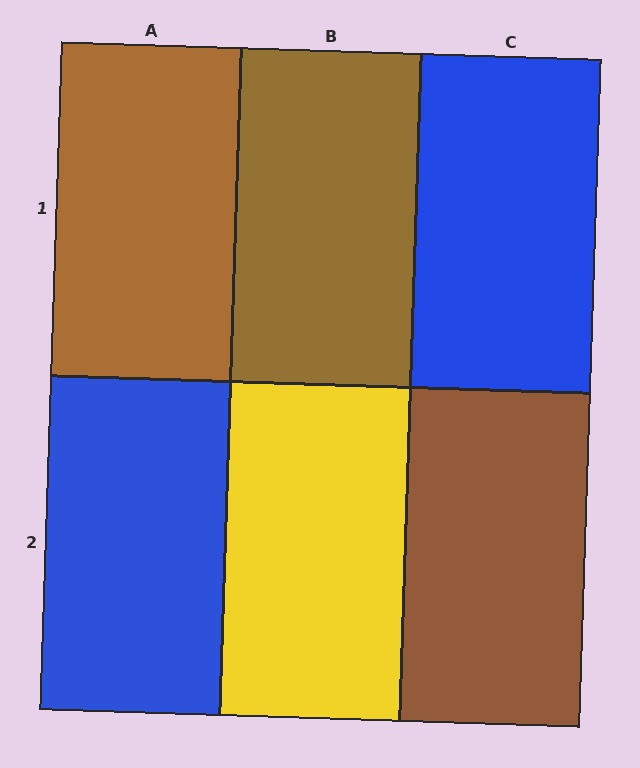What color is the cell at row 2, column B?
Yellow.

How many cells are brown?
3 cells are brown.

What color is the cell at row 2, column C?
Brown.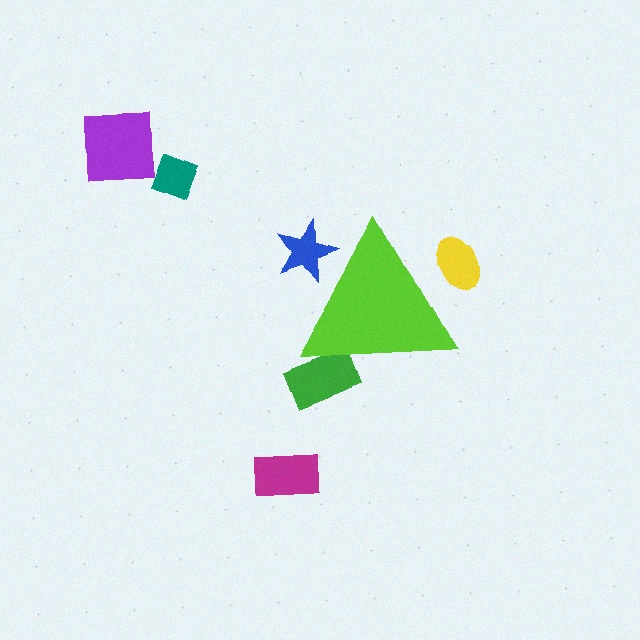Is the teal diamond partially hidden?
No, the teal diamond is fully visible.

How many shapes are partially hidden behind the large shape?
3 shapes are partially hidden.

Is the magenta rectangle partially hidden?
No, the magenta rectangle is fully visible.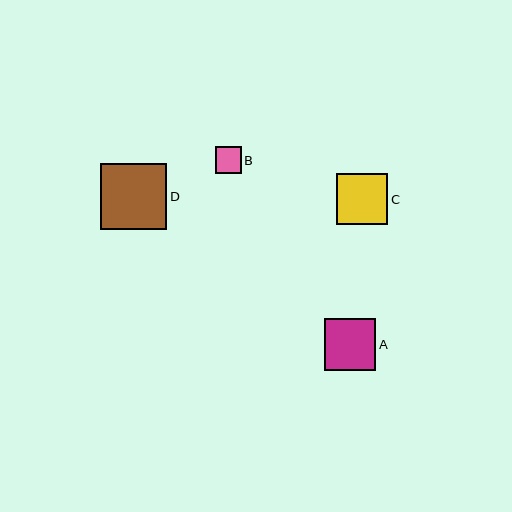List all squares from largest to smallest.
From largest to smallest: D, A, C, B.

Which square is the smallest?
Square B is the smallest with a size of approximately 26 pixels.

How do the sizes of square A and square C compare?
Square A and square C are approximately the same size.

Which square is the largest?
Square D is the largest with a size of approximately 67 pixels.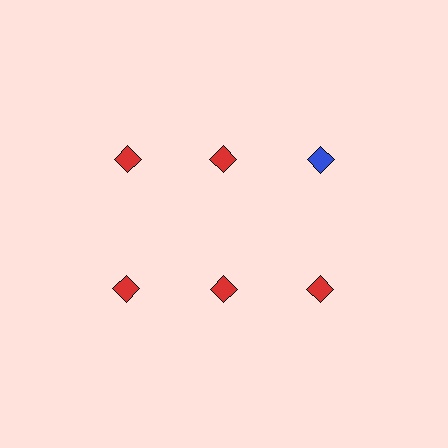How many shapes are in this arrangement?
There are 6 shapes arranged in a grid pattern.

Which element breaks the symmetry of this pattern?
The blue diamond in the top row, center column breaks the symmetry. All other shapes are red diamonds.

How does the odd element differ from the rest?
It has a different color: blue instead of red.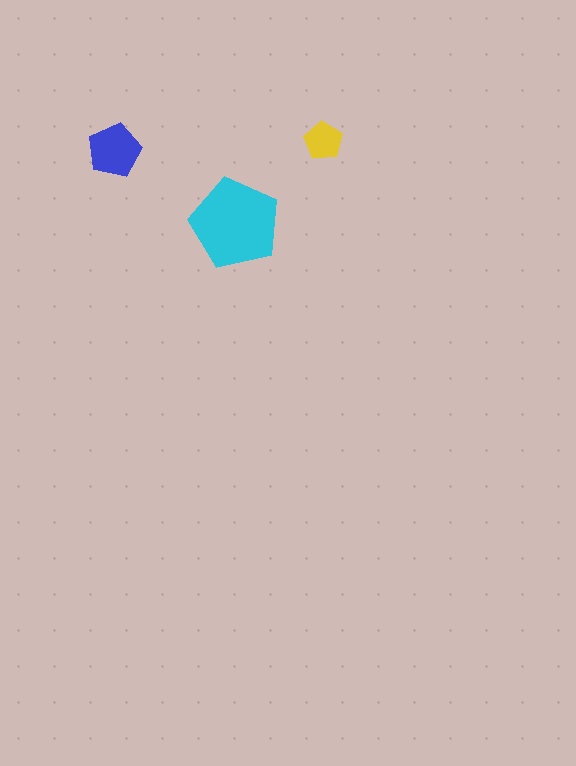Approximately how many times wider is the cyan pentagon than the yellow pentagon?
About 2.5 times wider.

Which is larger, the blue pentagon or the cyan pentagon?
The cyan one.